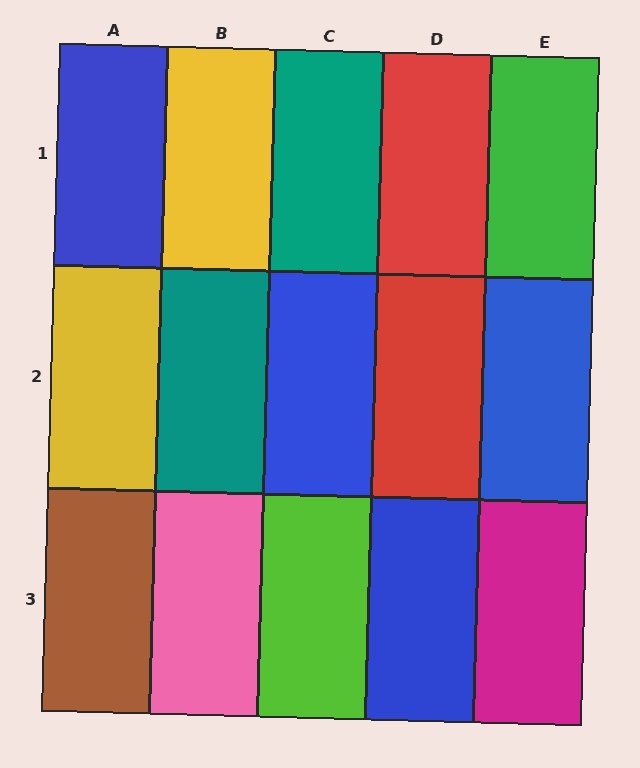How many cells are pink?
1 cell is pink.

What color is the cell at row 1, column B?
Yellow.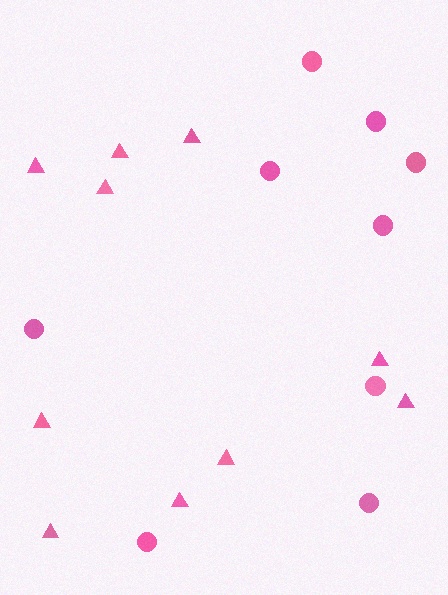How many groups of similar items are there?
There are 2 groups: one group of triangles (10) and one group of circles (9).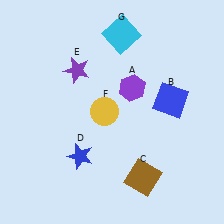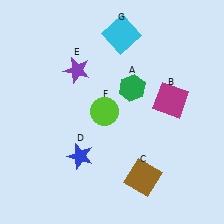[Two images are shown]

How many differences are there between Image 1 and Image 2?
There are 3 differences between the two images.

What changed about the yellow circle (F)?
In Image 1, F is yellow. In Image 2, it changed to lime.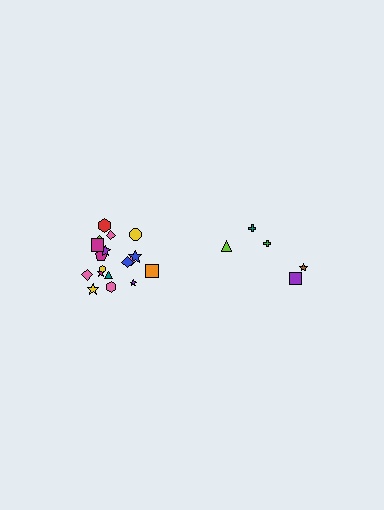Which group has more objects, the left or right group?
The left group.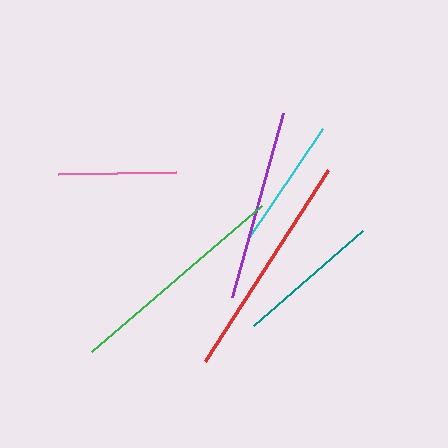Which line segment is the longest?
The red line is the longest at approximately 228 pixels.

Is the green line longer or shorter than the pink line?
The green line is longer than the pink line.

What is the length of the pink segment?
The pink segment is approximately 118 pixels long.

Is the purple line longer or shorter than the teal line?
The purple line is longer than the teal line.